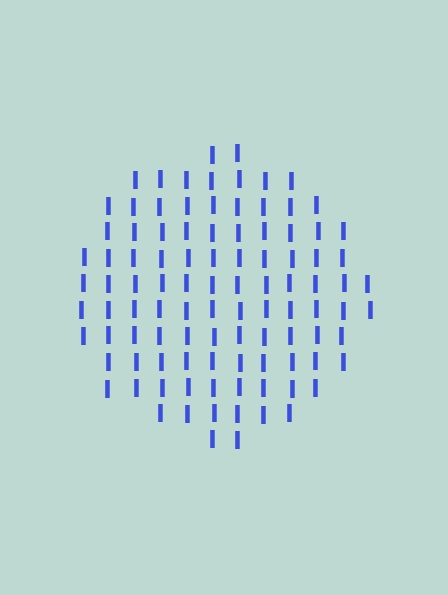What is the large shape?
The large shape is a circle.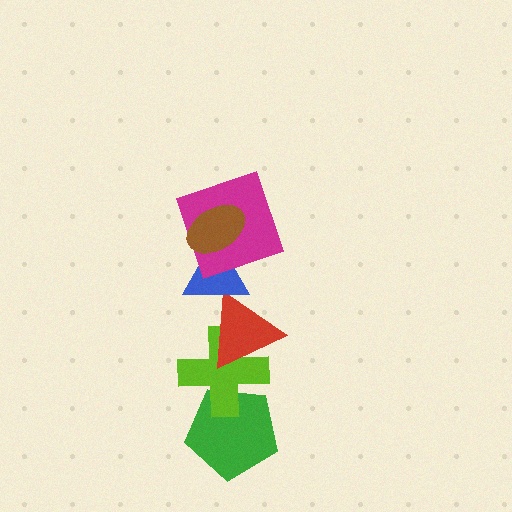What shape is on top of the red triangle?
The blue triangle is on top of the red triangle.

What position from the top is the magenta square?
The magenta square is 2nd from the top.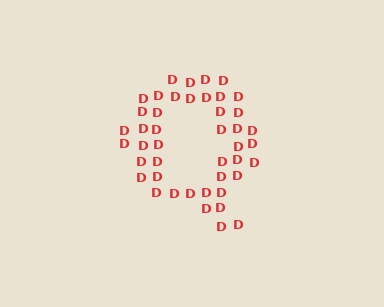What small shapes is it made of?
It is made of small letter D's.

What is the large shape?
The large shape is the letter Q.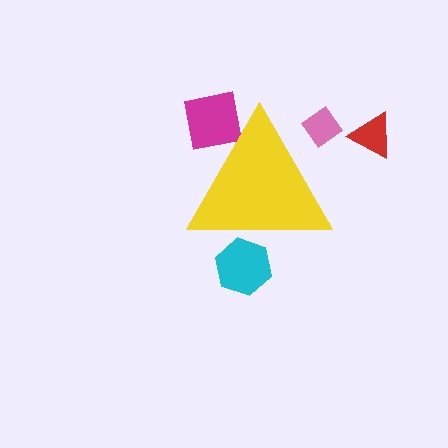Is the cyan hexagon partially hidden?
Yes, the cyan hexagon is partially hidden behind the yellow triangle.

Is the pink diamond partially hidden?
Yes, the pink diamond is partially hidden behind the yellow triangle.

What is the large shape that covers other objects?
A yellow triangle.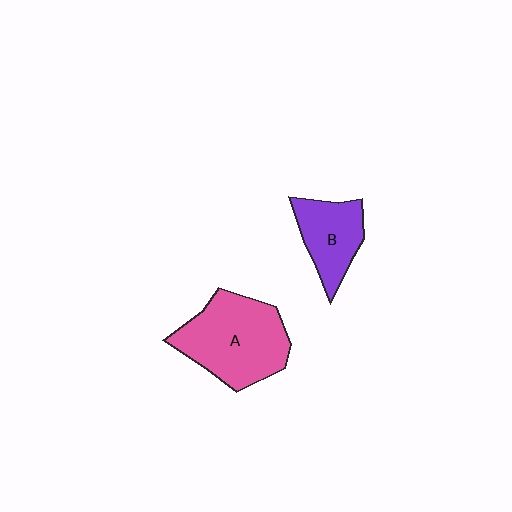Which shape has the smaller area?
Shape B (purple).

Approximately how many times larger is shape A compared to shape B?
Approximately 1.7 times.